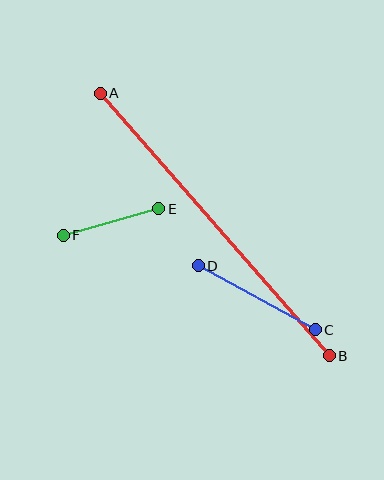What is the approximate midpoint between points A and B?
The midpoint is at approximately (215, 224) pixels.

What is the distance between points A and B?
The distance is approximately 349 pixels.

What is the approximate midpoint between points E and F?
The midpoint is at approximately (111, 222) pixels.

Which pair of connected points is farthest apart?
Points A and B are farthest apart.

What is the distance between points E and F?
The distance is approximately 99 pixels.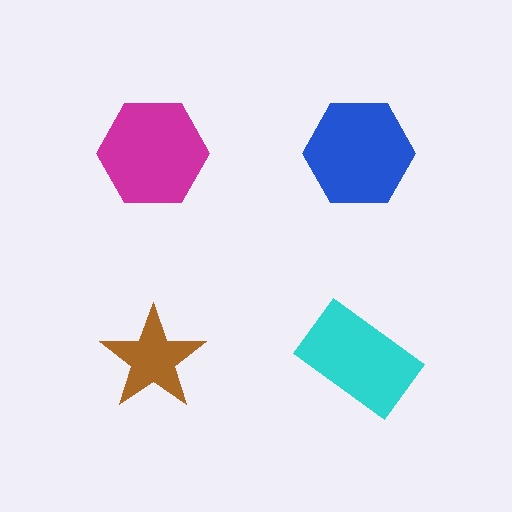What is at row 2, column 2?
A cyan rectangle.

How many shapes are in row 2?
2 shapes.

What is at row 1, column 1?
A magenta hexagon.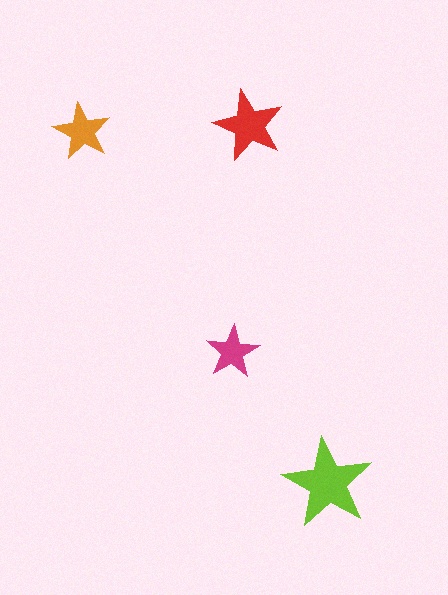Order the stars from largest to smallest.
the lime one, the red one, the orange one, the magenta one.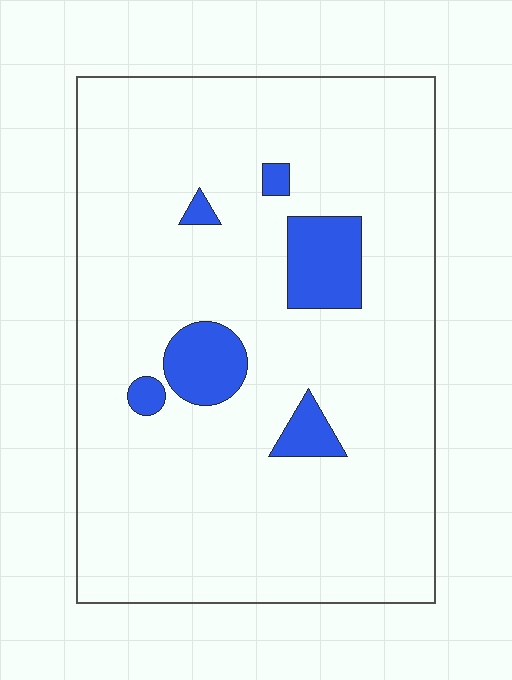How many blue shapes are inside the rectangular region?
6.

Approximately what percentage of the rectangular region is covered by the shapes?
Approximately 10%.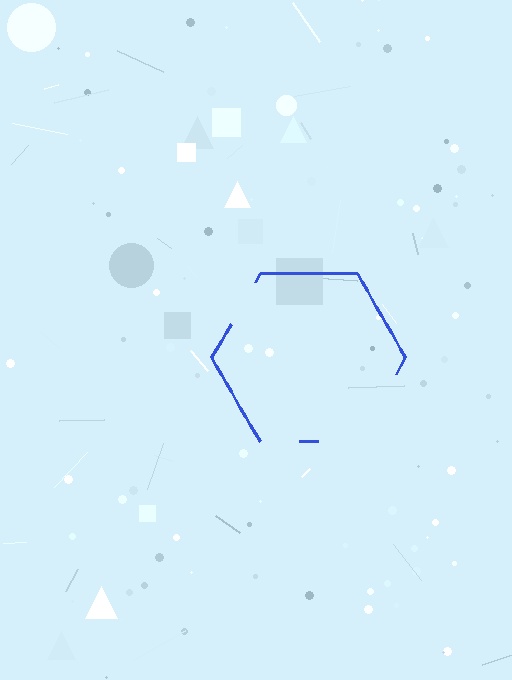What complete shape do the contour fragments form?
The contour fragments form a hexagon.